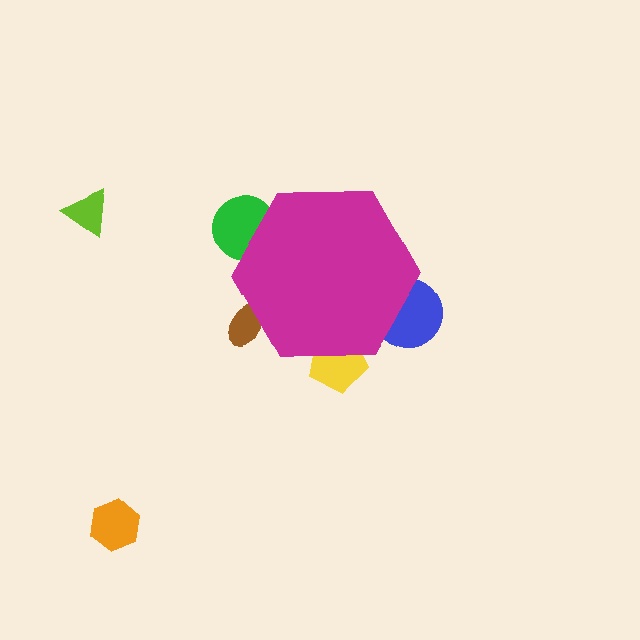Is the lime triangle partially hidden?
No, the lime triangle is fully visible.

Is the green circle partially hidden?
Yes, the green circle is partially hidden behind the magenta hexagon.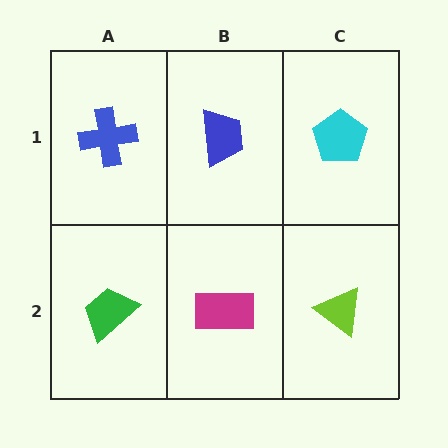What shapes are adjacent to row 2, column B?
A blue trapezoid (row 1, column B), a green trapezoid (row 2, column A), a lime triangle (row 2, column C).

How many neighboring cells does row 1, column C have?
2.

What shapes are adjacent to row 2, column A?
A blue cross (row 1, column A), a magenta rectangle (row 2, column B).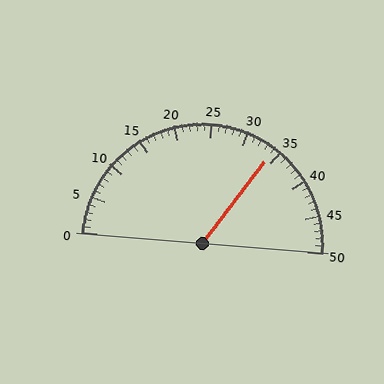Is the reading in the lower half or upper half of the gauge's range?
The reading is in the upper half of the range (0 to 50).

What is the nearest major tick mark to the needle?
The nearest major tick mark is 35.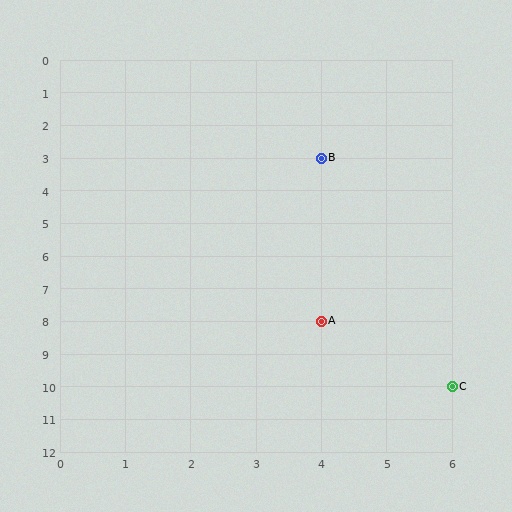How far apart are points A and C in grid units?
Points A and C are 2 columns and 2 rows apart (about 2.8 grid units diagonally).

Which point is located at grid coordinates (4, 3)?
Point B is at (4, 3).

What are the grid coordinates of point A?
Point A is at grid coordinates (4, 8).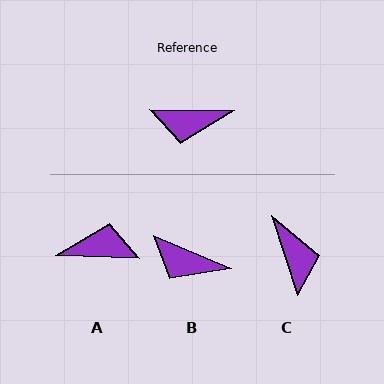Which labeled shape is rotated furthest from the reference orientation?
A, about 178 degrees away.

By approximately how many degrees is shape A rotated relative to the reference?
Approximately 178 degrees counter-clockwise.